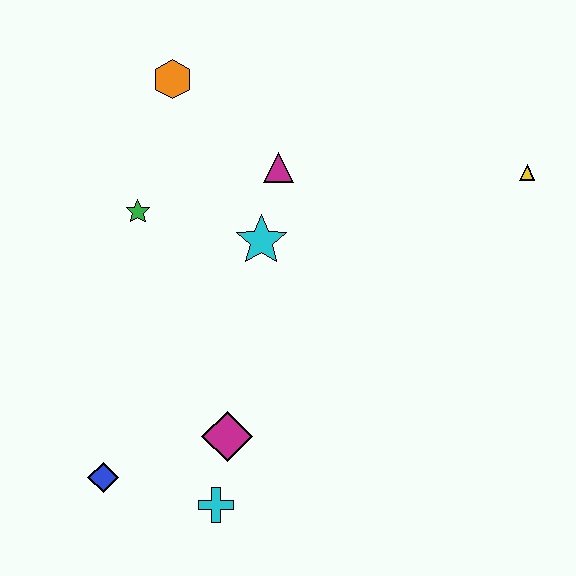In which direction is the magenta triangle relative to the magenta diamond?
The magenta triangle is above the magenta diamond.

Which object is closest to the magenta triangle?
The cyan star is closest to the magenta triangle.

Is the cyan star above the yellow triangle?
No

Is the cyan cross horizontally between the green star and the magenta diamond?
Yes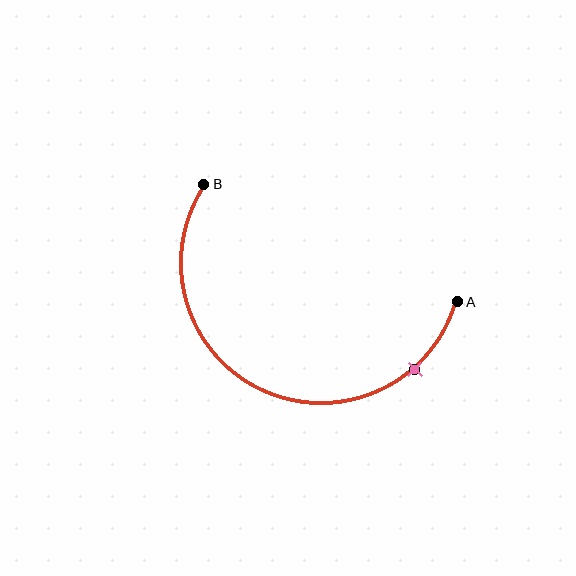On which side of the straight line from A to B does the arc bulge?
The arc bulges below the straight line connecting A and B.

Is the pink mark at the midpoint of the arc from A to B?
No. The pink mark lies on the arc but is closer to endpoint A. The arc midpoint would be at the point on the curve equidistant along the arc from both A and B.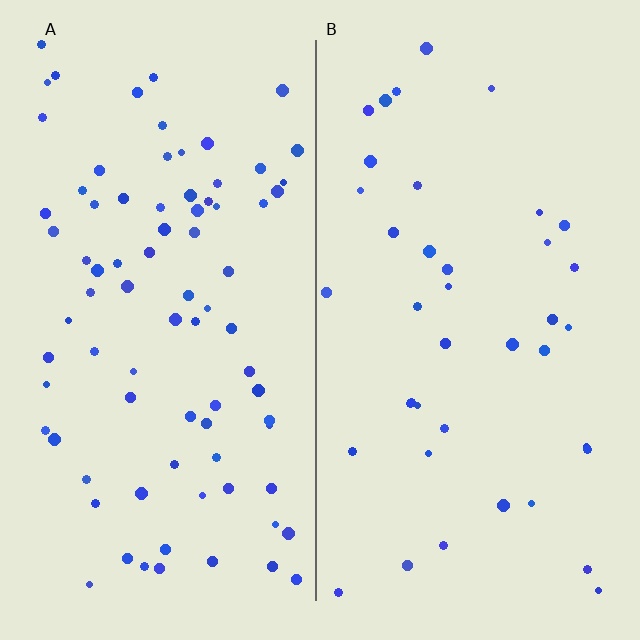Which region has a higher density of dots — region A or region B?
A (the left).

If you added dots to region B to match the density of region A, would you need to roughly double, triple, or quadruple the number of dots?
Approximately double.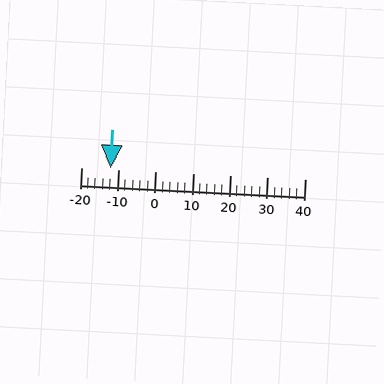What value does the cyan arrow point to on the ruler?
The cyan arrow points to approximately -12.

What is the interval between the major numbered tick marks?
The major tick marks are spaced 10 units apart.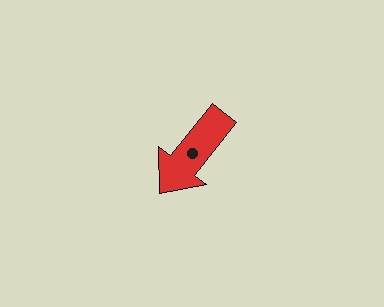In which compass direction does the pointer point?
Southwest.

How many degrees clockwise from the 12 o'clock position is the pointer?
Approximately 219 degrees.